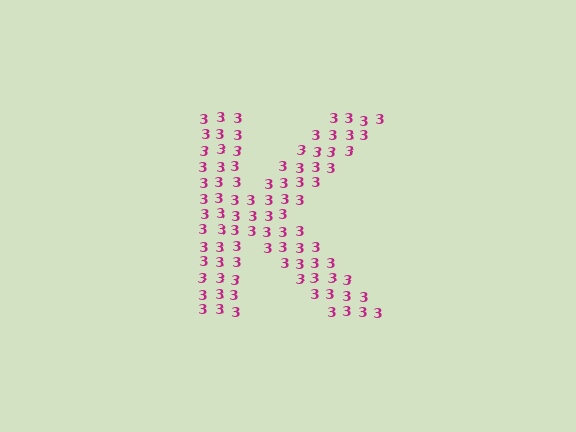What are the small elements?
The small elements are digit 3's.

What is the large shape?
The large shape is the letter K.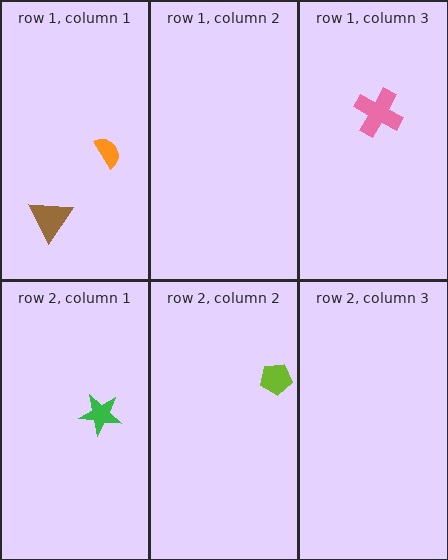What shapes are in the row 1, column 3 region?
The pink cross.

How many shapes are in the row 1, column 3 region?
1.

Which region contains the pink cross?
The row 1, column 3 region.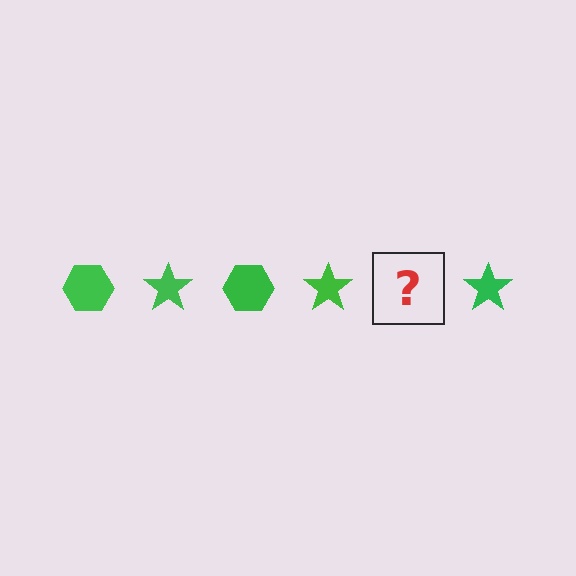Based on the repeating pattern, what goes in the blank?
The blank should be a green hexagon.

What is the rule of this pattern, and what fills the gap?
The rule is that the pattern cycles through hexagon, star shapes in green. The gap should be filled with a green hexagon.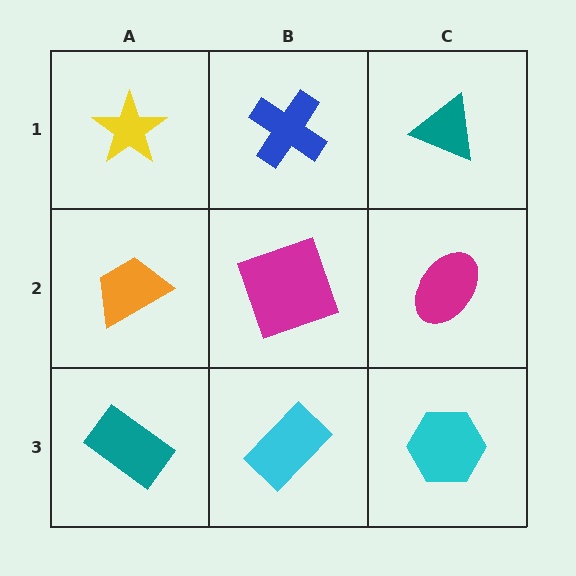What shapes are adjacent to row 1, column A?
An orange trapezoid (row 2, column A), a blue cross (row 1, column B).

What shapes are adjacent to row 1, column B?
A magenta square (row 2, column B), a yellow star (row 1, column A), a teal triangle (row 1, column C).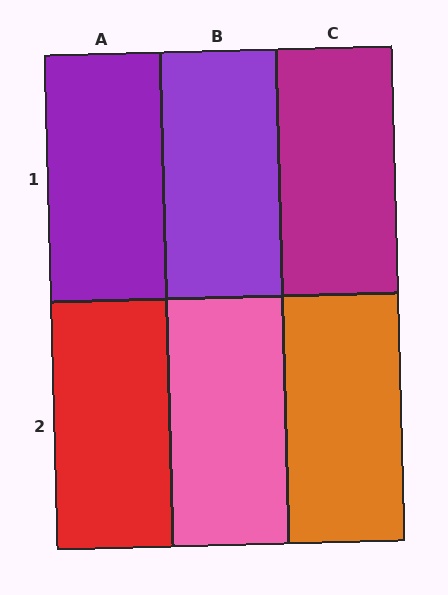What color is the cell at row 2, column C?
Orange.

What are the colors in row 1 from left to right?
Purple, purple, magenta.